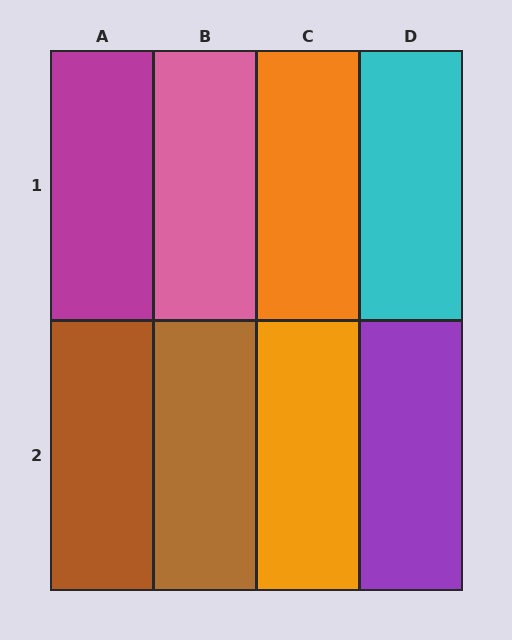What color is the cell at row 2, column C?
Orange.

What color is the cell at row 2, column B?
Brown.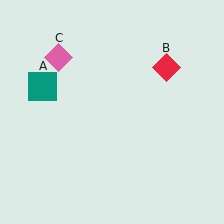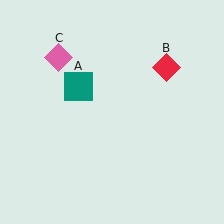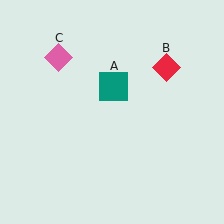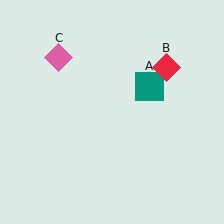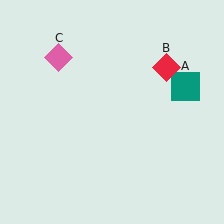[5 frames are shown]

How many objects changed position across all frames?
1 object changed position: teal square (object A).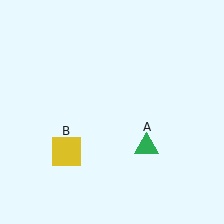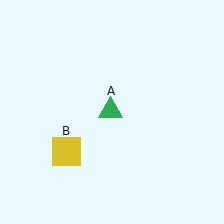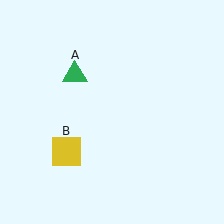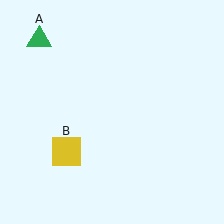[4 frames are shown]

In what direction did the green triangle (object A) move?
The green triangle (object A) moved up and to the left.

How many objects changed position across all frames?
1 object changed position: green triangle (object A).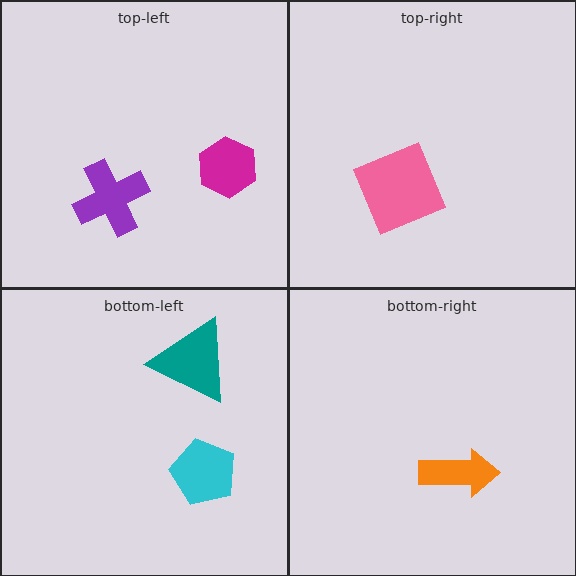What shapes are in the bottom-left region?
The teal triangle, the cyan pentagon.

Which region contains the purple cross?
The top-left region.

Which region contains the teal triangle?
The bottom-left region.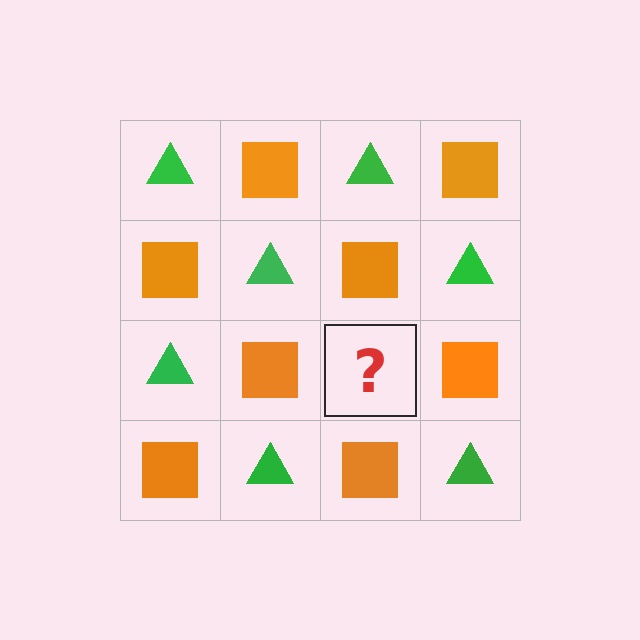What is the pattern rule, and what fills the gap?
The rule is that it alternates green triangle and orange square in a checkerboard pattern. The gap should be filled with a green triangle.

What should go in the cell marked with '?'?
The missing cell should contain a green triangle.